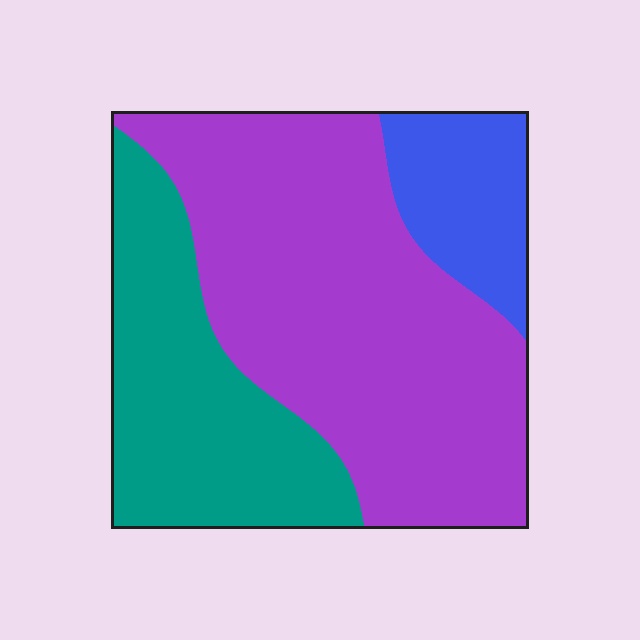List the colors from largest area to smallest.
From largest to smallest: purple, teal, blue.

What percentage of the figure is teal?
Teal covers about 30% of the figure.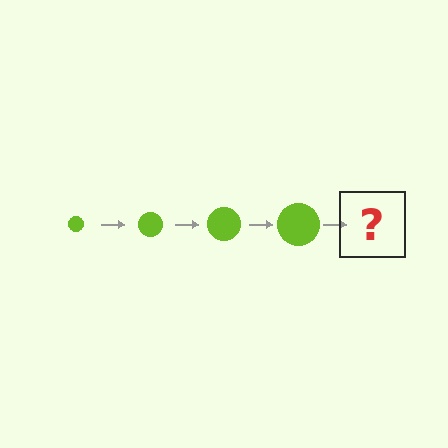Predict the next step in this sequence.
The next step is a lime circle, larger than the previous one.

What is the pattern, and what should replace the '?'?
The pattern is that the circle gets progressively larger each step. The '?' should be a lime circle, larger than the previous one.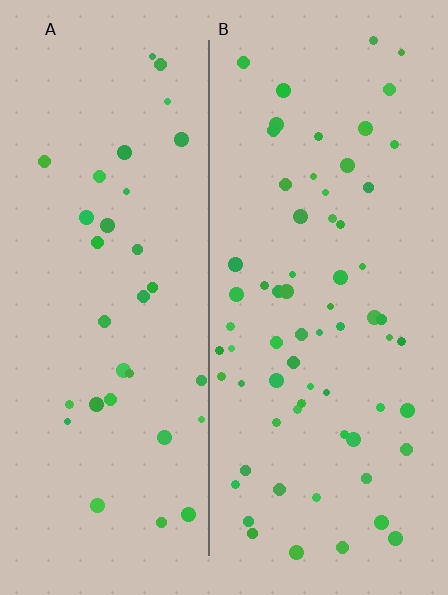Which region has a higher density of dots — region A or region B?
B (the right).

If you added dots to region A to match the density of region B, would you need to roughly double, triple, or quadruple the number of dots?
Approximately double.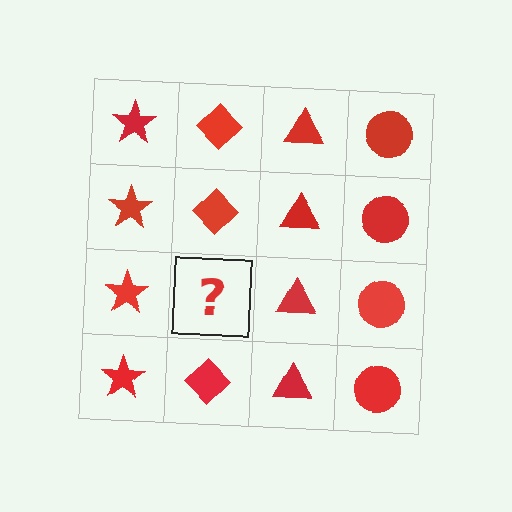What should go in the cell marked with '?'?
The missing cell should contain a red diamond.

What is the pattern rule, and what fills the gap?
The rule is that each column has a consistent shape. The gap should be filled with a red diamond.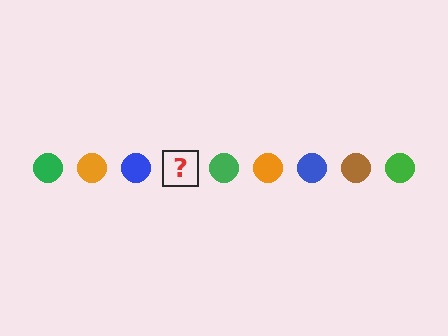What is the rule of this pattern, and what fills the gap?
The rule is that the pattern cycles through green, orange, blue, brown circles. The gap should be filled with a brown circle.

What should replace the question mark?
The question mark should be replaced with a brown circle.